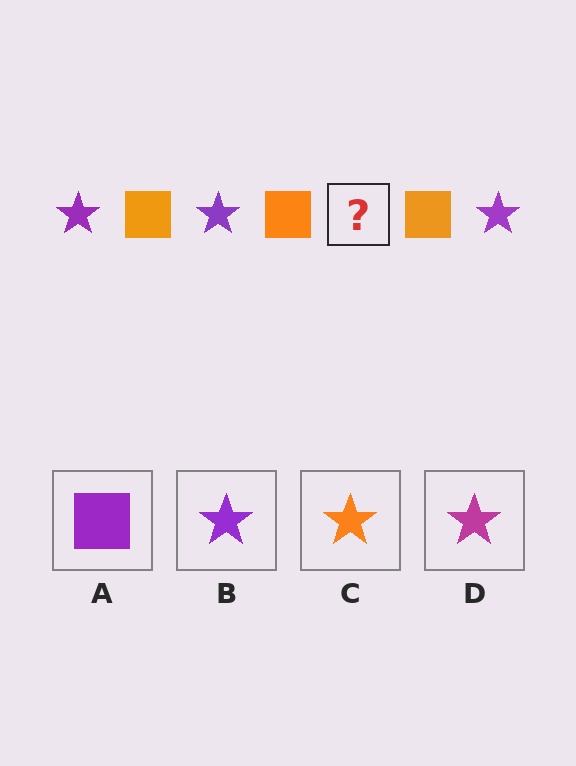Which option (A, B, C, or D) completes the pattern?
B.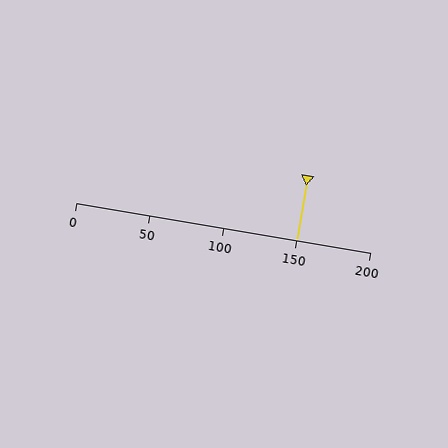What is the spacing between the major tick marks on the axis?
The major ticks are spaced 50 apart.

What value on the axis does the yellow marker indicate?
The marker indicates approximately 150.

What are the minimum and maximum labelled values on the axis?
The axis runs from 0 to 200.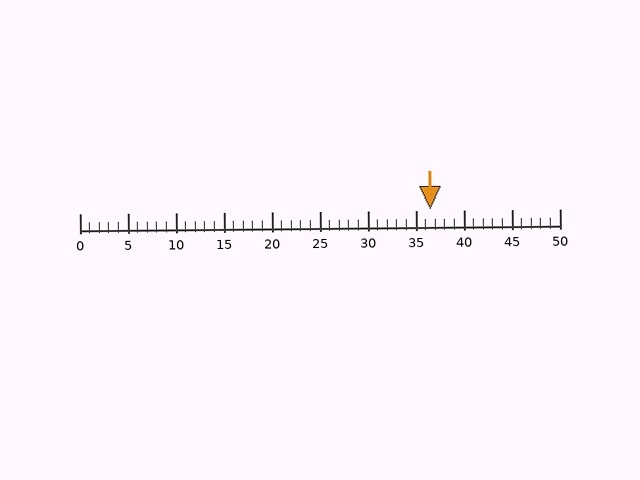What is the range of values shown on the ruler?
The ruler shows values from 0 to 50.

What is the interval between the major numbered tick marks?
The major tick marks are spaced 5 units apart.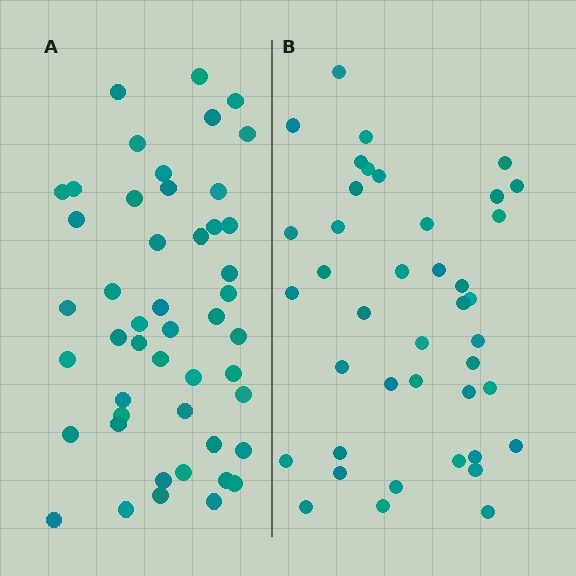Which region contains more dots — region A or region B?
Region A (the left region) has more dots.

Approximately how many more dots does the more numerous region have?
Region A has roughly 8 or so more dots than region B.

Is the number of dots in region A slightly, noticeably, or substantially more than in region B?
Region A has only slightly more — the two regions are fairly close. The ratio is roughly 1.2 to 1.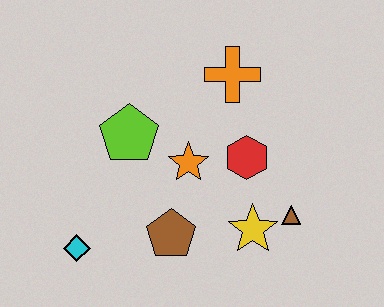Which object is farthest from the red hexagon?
The cyan diamond is farthest from the red hexagon.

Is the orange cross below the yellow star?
No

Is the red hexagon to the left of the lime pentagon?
No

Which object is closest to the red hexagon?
The orange star is closest to the red hexagon.